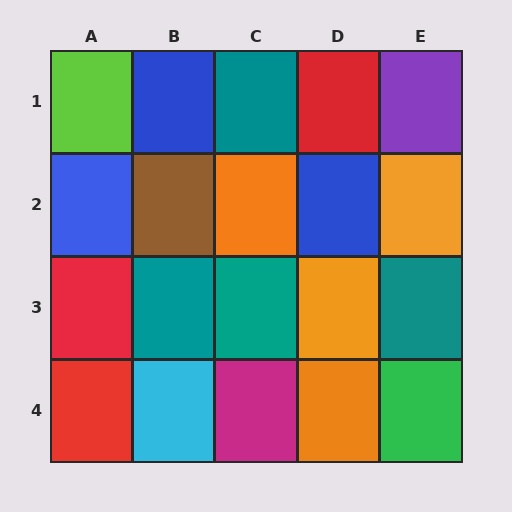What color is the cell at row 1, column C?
Teal.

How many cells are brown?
1 cell is brown.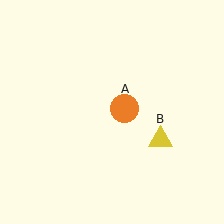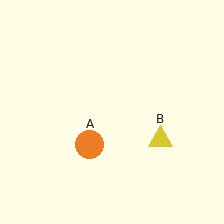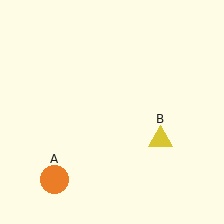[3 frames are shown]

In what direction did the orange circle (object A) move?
The orange circle (object A) moved down and to the left.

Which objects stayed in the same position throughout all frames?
Yellow triangle (object B) remained stationary.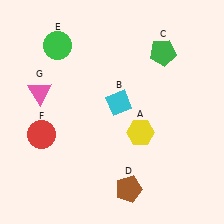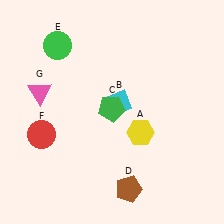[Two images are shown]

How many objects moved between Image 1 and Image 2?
1 object moved between the two images.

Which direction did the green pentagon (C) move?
The green pentagon (C) moved down.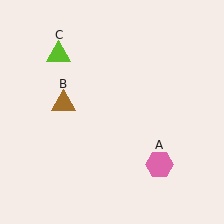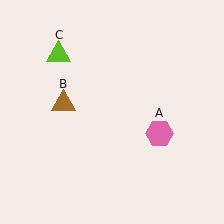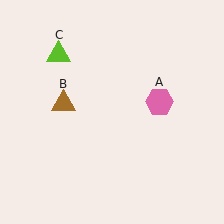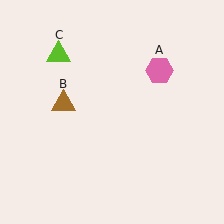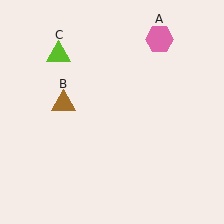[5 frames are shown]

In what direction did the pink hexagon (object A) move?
The pink hexagon (object A) moved up.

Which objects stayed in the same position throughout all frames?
Brown triangle (object B) and lime triangle (object C) remained stationary.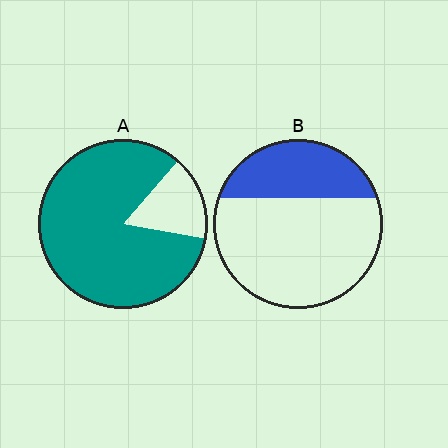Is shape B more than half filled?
No.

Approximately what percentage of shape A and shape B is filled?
A is approximately 85% and B is approximately 30%.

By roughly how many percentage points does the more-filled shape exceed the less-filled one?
By roughly 55 percentage points (A over B).